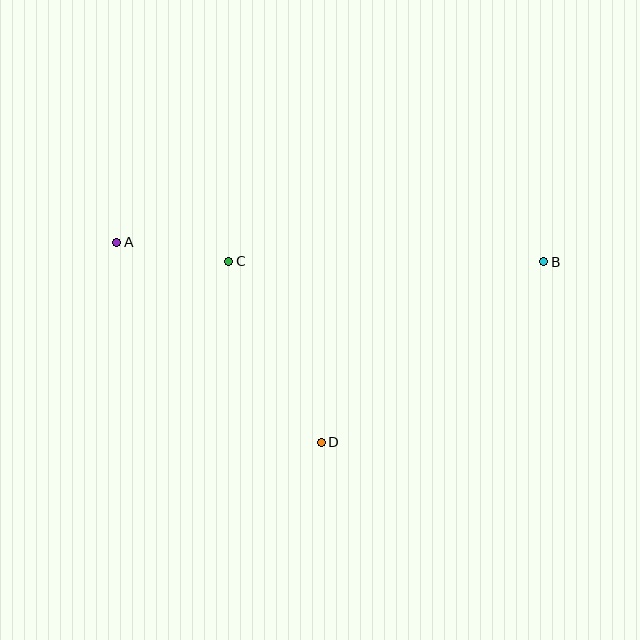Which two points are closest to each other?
Points A and C are closest to each other.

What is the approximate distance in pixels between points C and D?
The distance between C and D is approximately 203 pixels.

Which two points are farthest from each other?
Points A and B are farthest from each other.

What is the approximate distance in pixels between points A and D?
The distance between A and D is approximately 286 pixels.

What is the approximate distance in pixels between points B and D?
The distance between B and D is approximately 287 pixels.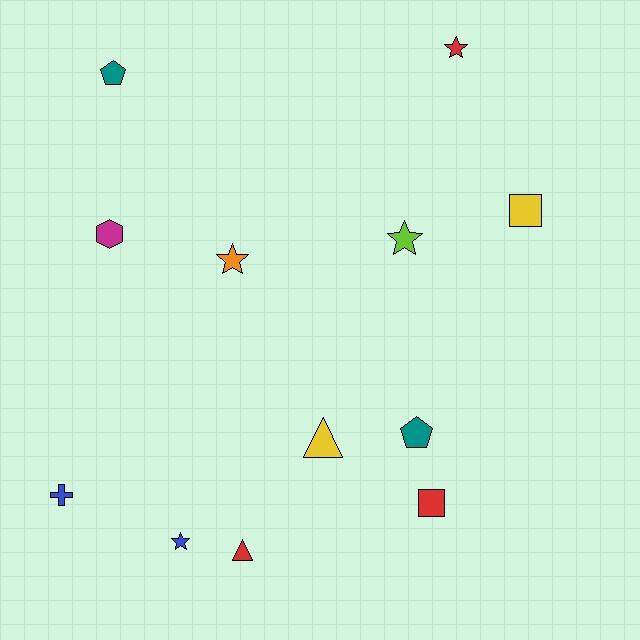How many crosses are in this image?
There is 1 cross.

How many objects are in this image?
There are 12 objects.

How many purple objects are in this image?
There are no purple objects.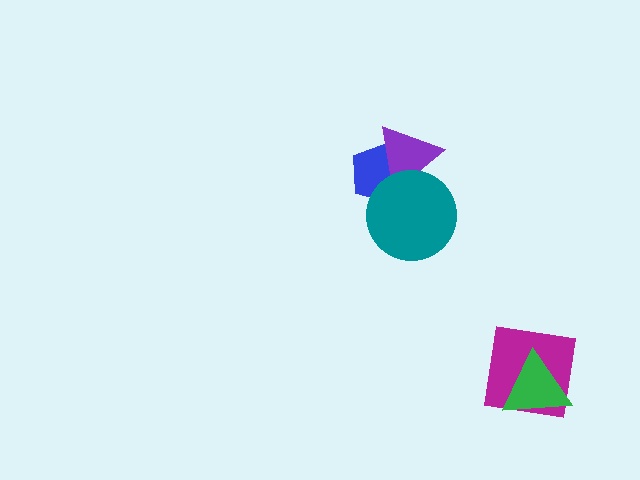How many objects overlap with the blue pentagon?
2 objects overlap with the blue pentagon.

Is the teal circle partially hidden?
No, no other shape covers it.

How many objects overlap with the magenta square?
1 object overlaps with the magenta square.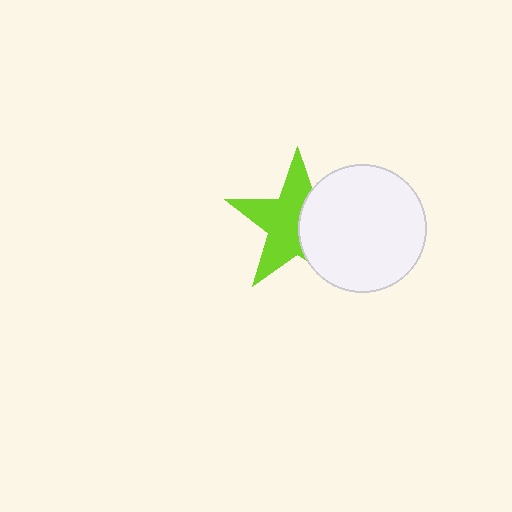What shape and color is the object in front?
The object in front is a white circle.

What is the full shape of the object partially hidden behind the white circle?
The partially hidden object is a lime star.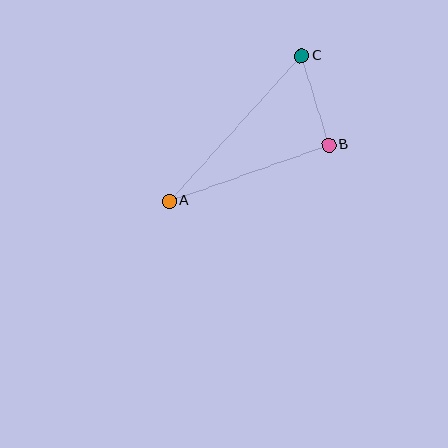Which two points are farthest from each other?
Points A and C are farthest from each other.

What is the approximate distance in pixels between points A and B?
The distance between A and B is approximately 169 pixels.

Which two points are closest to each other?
Points B and C are closest to each other.